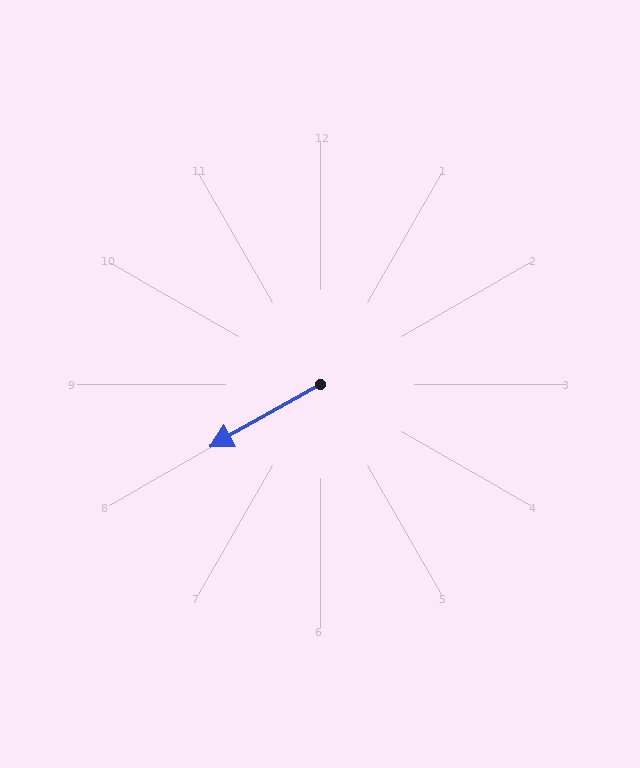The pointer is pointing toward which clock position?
Roughly 8 o'clock.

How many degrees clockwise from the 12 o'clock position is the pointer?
Approximately 240 degrees.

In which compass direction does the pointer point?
Southwest.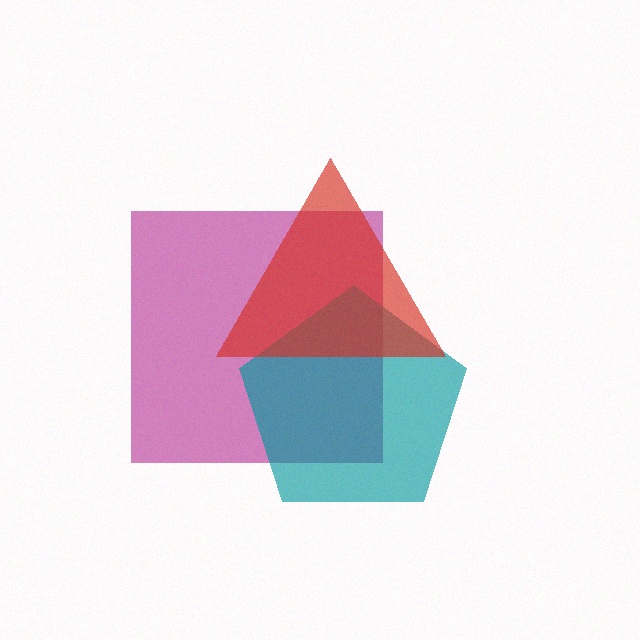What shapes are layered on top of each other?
The layered shapes are: a magenta square, a teal pentagon, a red triangle.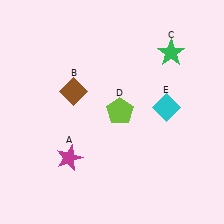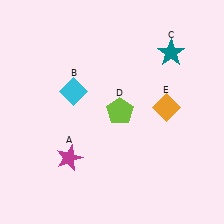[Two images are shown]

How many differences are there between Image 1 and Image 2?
There are 3 differences between the two images.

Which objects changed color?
B changed from brown to cyan. C changed from green to teal. E changed from cyan to orange.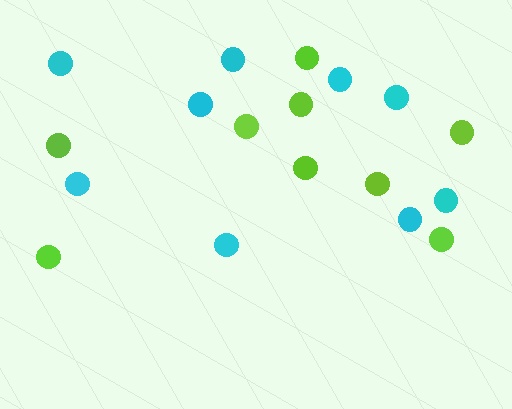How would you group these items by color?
There are 2 groups: one group of cyan circles (9) and one group of lime circles (9).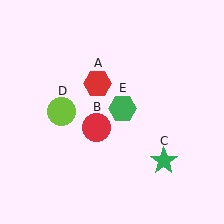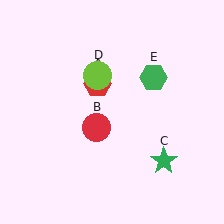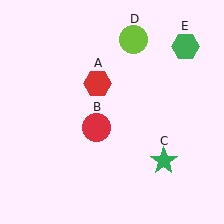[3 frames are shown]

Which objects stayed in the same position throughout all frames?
Red hexagon (object A) and red circle (object B) and green star (object C) remained stationary.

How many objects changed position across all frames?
2 objects changed position: lime circle (object D), green hexagon (object E).